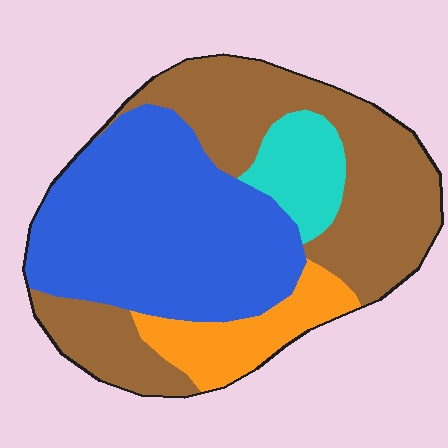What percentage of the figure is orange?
Orange takes up about one tenth (1/10) of the figure.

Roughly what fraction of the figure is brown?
Brown covers 39% of the figure.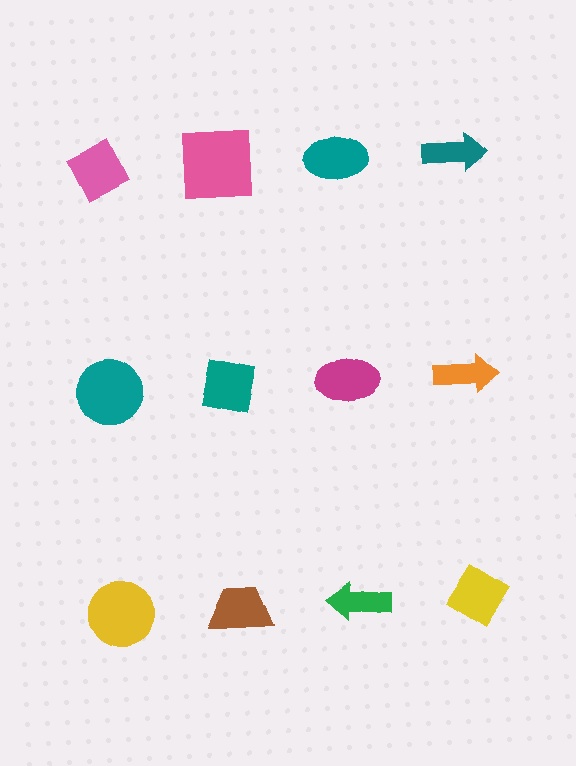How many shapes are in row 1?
4 shapes.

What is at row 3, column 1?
A yellow circle.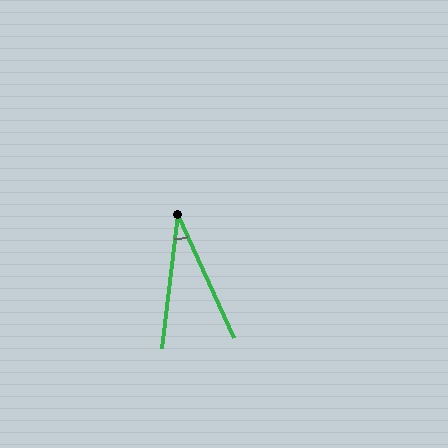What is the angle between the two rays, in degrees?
Approximately 31 degrees.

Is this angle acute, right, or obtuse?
It is acute.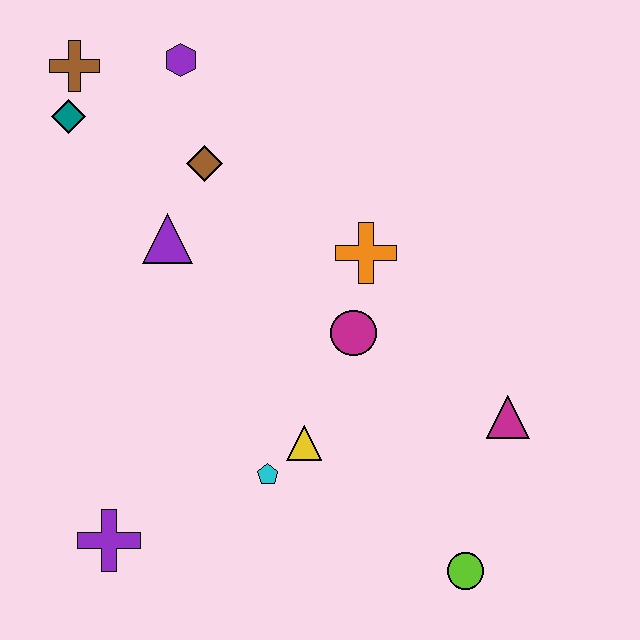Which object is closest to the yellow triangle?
The cyan pentagon is closest to the yellow triangle.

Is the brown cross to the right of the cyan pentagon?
No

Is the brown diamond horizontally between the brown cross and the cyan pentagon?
Yes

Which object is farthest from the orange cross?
The purple cross is farthest from the orange cross.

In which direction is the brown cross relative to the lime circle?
The brown cross is above the lime circle.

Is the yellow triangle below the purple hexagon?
Yes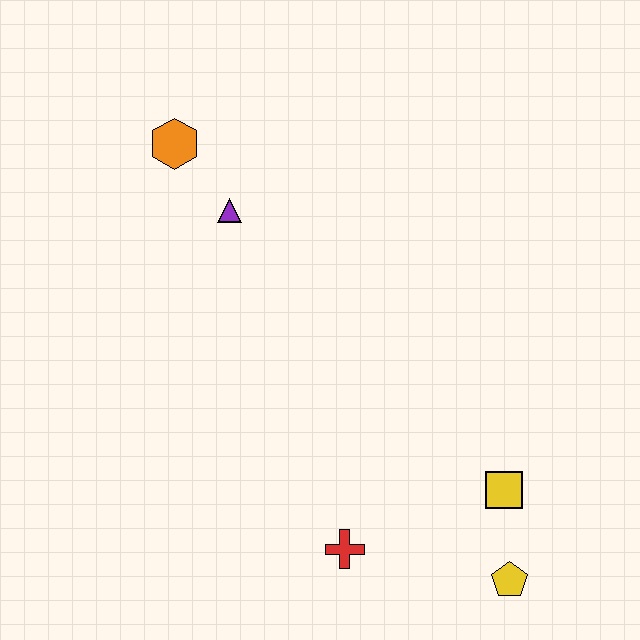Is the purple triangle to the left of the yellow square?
Yes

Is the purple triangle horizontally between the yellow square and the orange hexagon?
Yes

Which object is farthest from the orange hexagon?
The yellow pentagon is farthest from the orange hexagon.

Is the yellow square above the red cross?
Yes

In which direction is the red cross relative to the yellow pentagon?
The red cross is to the left of the yellow pentagon.